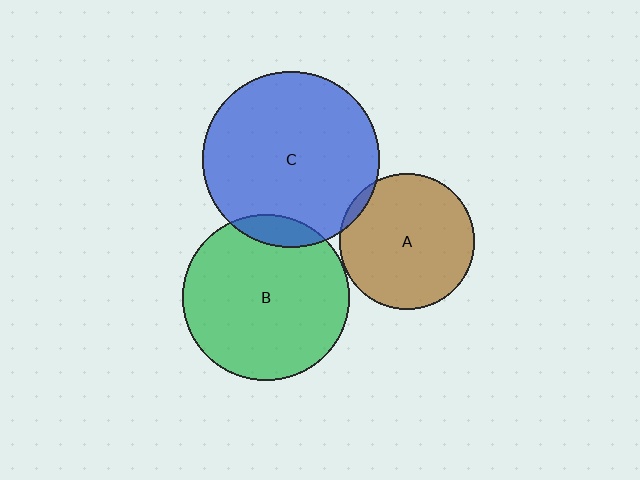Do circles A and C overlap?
Yes.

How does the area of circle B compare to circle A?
Approximately 1.5 times.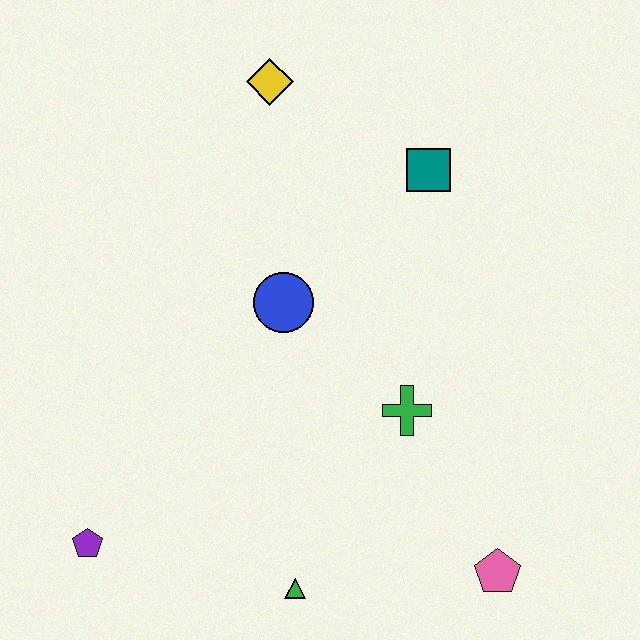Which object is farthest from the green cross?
The yellow diamond is farthest from the green cross.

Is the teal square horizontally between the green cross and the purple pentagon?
No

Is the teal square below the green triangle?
No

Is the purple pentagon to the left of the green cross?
Yes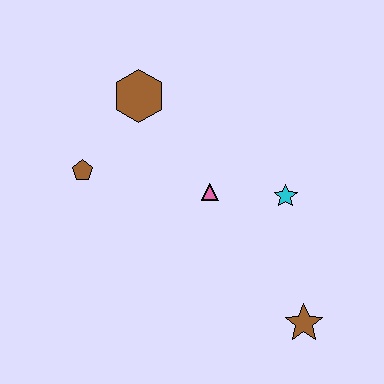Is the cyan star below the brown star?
No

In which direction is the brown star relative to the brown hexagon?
The brown star is below the brown hexagon.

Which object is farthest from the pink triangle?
The brown star is farthest from the pink triangle.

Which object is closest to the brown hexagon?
The brown pentagon is closest to the brown hexagon.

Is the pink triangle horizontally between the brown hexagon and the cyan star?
Yes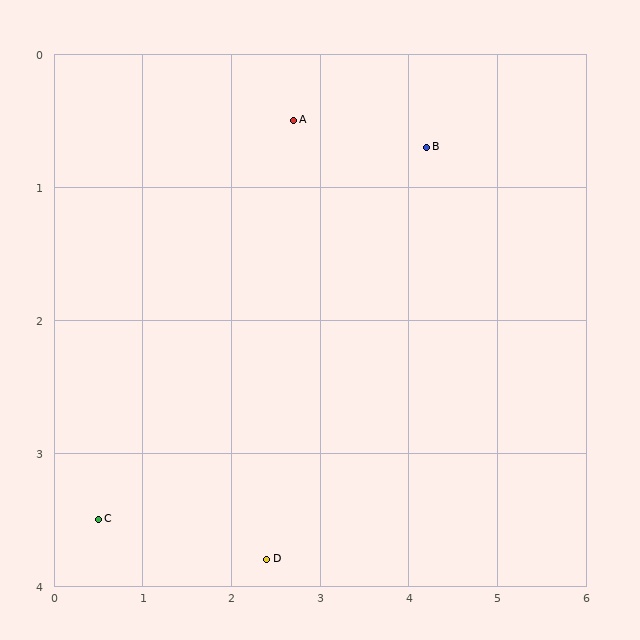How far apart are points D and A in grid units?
Points D and A are about 3.3 grid units apart.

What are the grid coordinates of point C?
Point C is at approximately (0.5, 3.5).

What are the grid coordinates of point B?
Point B is at approximately (4.2, 0.7).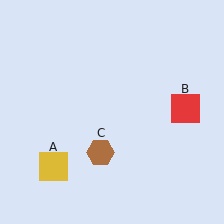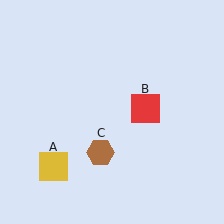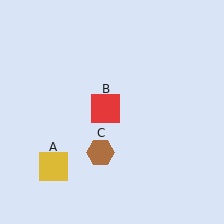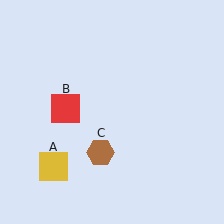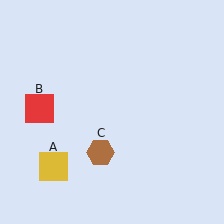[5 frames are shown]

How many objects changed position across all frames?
1 object changed position: red square (object B).